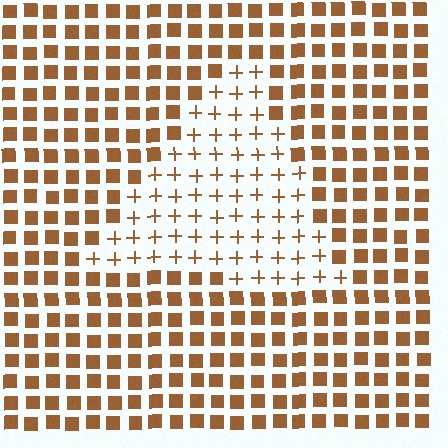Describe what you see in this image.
The image is filled with small brown elements arranged in a uniform grid. A triangle-shaped region contains plus signs, while the surrounding area contains squares. The boundary is defined purely by the change in element shape.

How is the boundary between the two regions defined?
The boundary is defined by a change in element shape: plus signs inside vs. squares outside. All elements share the same color and spacing.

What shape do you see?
I see a triangle.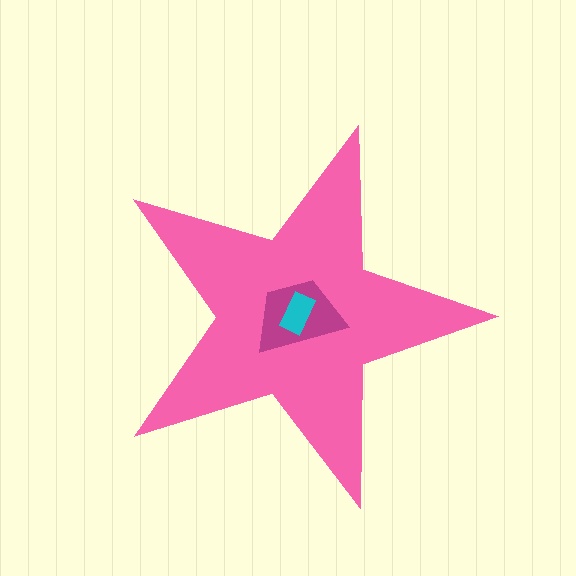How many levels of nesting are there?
3.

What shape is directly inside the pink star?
The magenta trapezoid.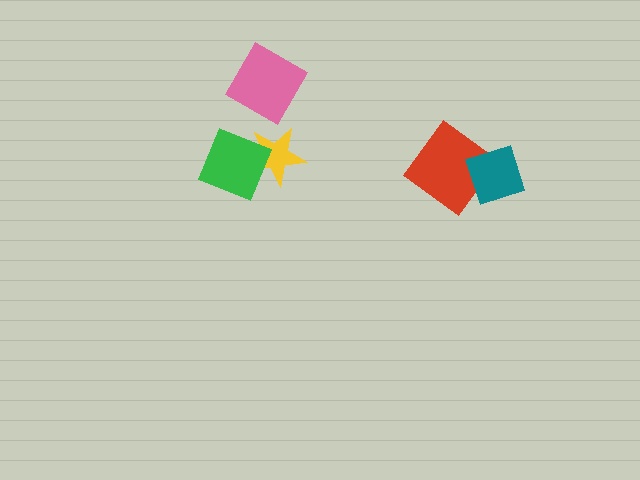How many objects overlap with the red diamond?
1 object overlaps with the red diamond.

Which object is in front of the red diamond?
The teal diamond is in front of the red diamond.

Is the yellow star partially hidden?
Yes, it is partially covered by another shape.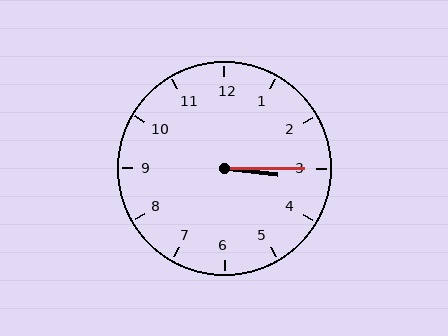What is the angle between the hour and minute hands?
Approximately 8 degrees.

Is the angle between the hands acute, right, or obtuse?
It is acute.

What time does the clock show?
3:15.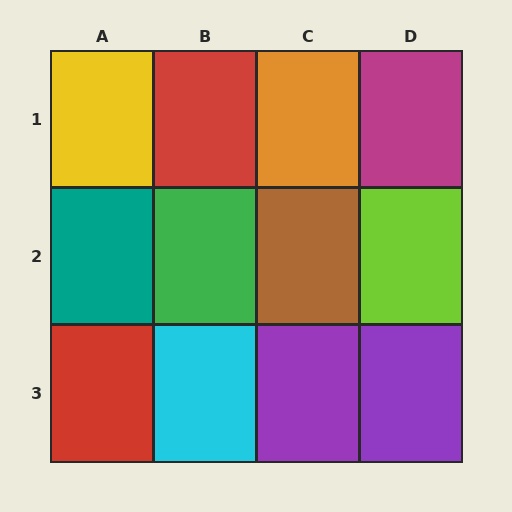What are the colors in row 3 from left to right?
Red, cyan, purple, purple.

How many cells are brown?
1 cell is brown.